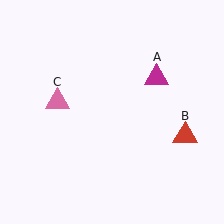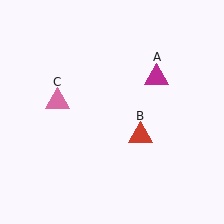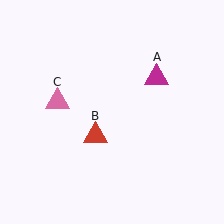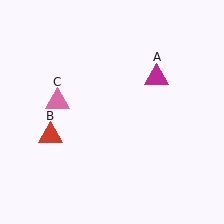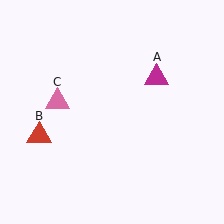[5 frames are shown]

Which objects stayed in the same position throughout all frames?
Magenta triangle (object A) and pink triangle (object C) remained stationary.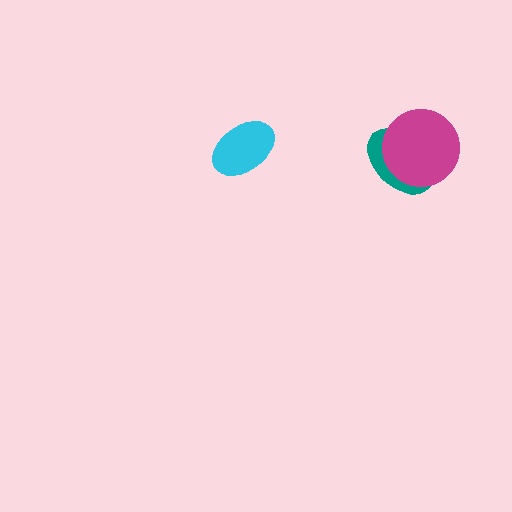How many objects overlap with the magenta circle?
1 object overlaps with the magenta circle.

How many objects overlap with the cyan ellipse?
0 objects overlap with the cyan ellipse.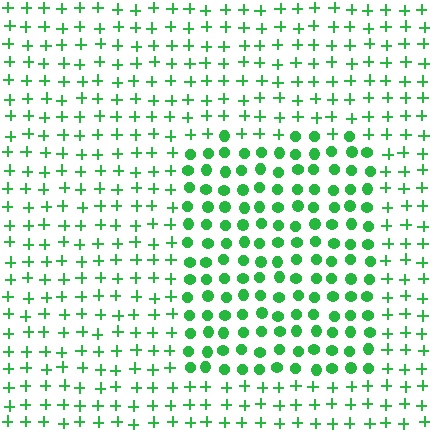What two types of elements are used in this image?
The image uses circles inside the rectangle region and plus signs outside it.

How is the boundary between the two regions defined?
The boundary is defined by a change in element shape: circles inside vs. plus signs outside. All elements share the same color and spacing.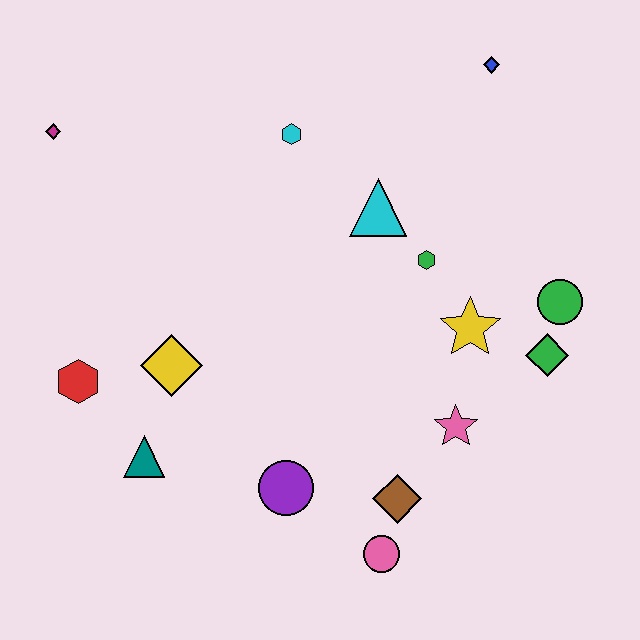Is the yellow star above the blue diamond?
No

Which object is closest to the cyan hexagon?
The cyan triangle is closest to the cyan hexagon.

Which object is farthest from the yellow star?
The magenta diamond is farthest from the yellow star.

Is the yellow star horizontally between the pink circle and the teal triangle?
No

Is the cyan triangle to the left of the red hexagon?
No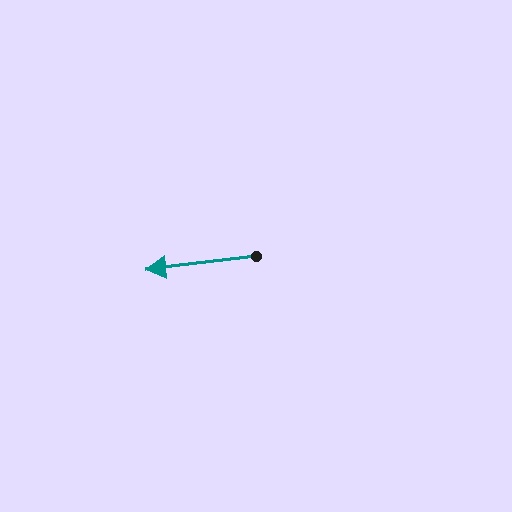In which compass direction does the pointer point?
West.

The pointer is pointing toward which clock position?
Roughly 9 o'clock.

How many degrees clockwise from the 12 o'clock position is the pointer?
Approximately 263 degrees.